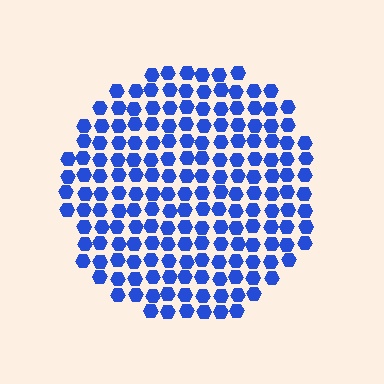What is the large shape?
The large shape is a circle.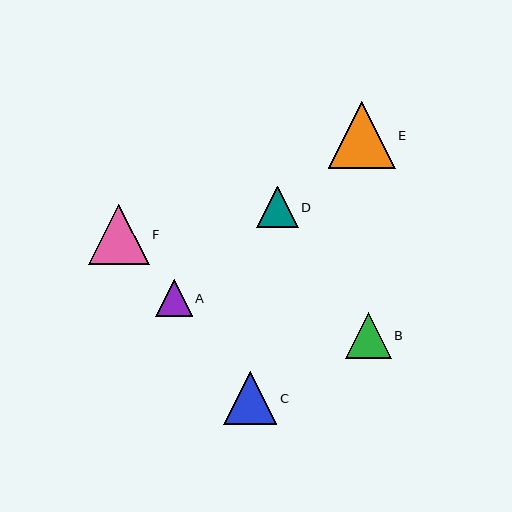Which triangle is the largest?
Triangle E is the largest with a size of approximately 67 pixels.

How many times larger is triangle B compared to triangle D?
Triangle B is approximately 1.1 times the size of triangle D.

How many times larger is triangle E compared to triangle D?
Triangle E is approximately 1.6 times the size of triangle D.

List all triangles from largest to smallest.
From largest to smallest: E, F, C, B, D, A.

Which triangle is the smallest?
Triangle A is the smallest with a size of approximately 37 pixels.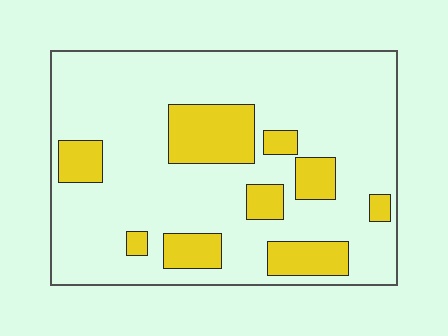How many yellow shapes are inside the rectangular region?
9.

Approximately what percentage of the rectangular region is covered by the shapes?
Approximately 20%.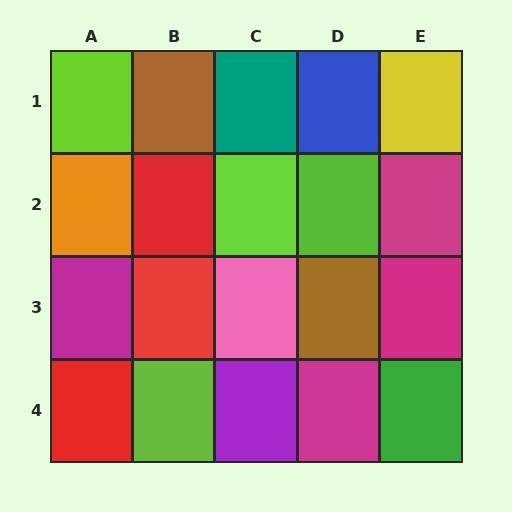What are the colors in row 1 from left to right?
Lime, brown, teal, blue, yellow.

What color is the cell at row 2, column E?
Magenta.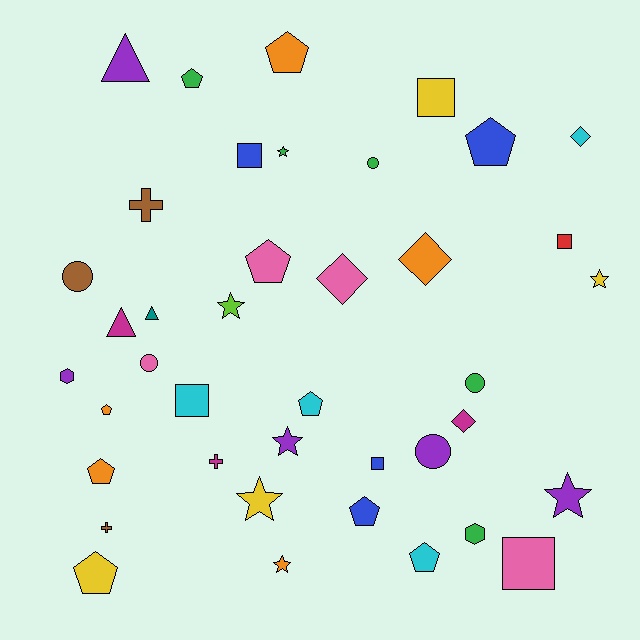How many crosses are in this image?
There are 3 crosses.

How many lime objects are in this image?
There is 1 lime object.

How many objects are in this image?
There are 40 objects.